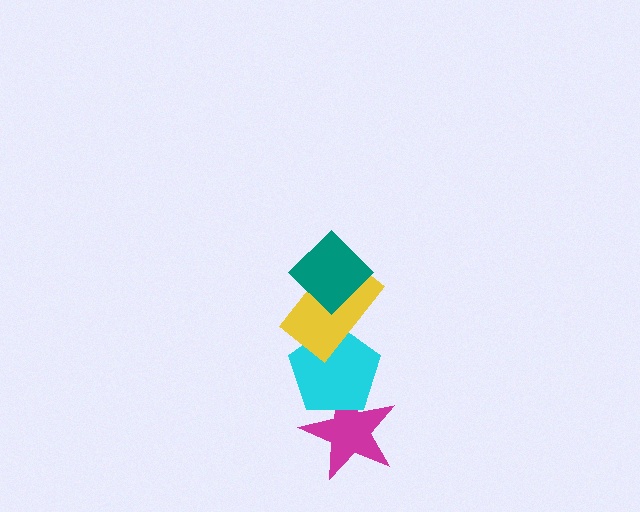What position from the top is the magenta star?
The magenta star is 4th from the top.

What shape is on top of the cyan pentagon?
The yellow rectangle is on top of the cyan pentagon.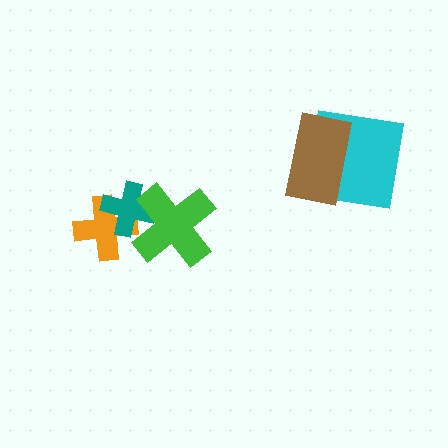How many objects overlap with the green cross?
2 objects overlap with the green cross.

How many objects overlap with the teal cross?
2 objects overlap with the teal cross.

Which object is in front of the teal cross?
The green cross is in front of the teal cross.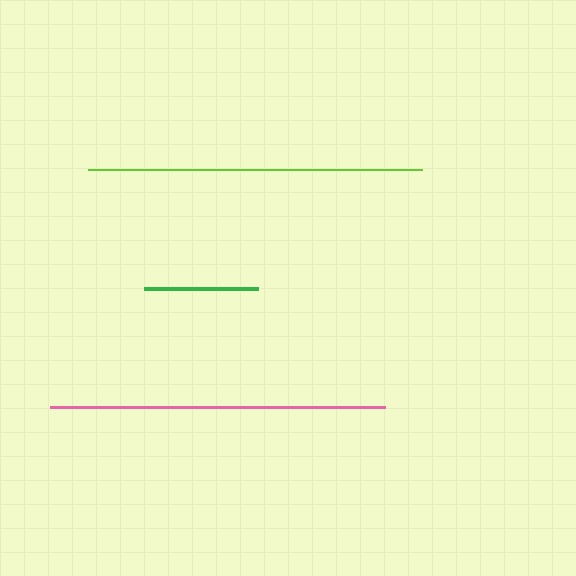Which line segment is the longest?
The pink line is the longest at approximately 334 pixels.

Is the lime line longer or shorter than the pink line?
The pink line is longer than the lime line.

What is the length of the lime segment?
The lime segment is approximately 334 pixels long.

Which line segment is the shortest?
The green line is the shortest at approximately 114 pixels.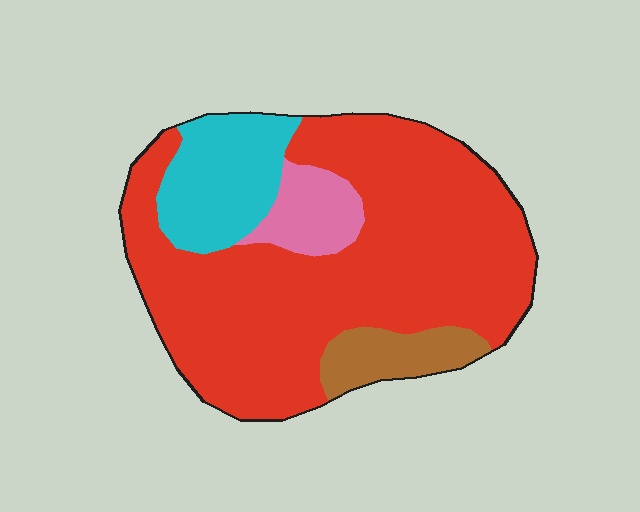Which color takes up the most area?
Red, at roughly 70%.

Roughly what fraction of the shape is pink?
Pink takes up about one tenth (1/10) of the shape.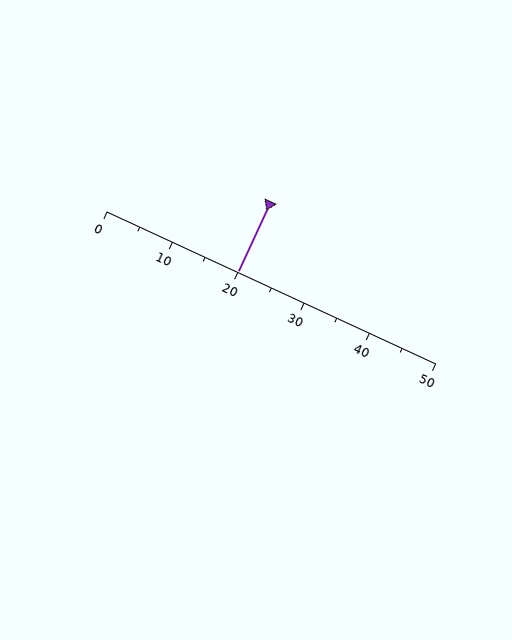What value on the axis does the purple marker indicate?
The marker indicates approximately 20.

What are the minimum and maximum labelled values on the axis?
The axis runs from 0 to 50.